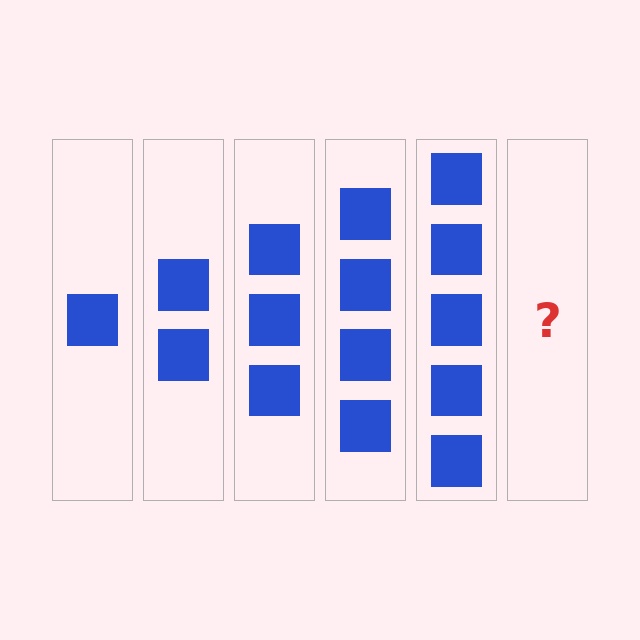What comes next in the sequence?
The next element should be 6 squares.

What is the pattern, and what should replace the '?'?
The pattern is that each step adds one more square. The '?' should be 6 squares.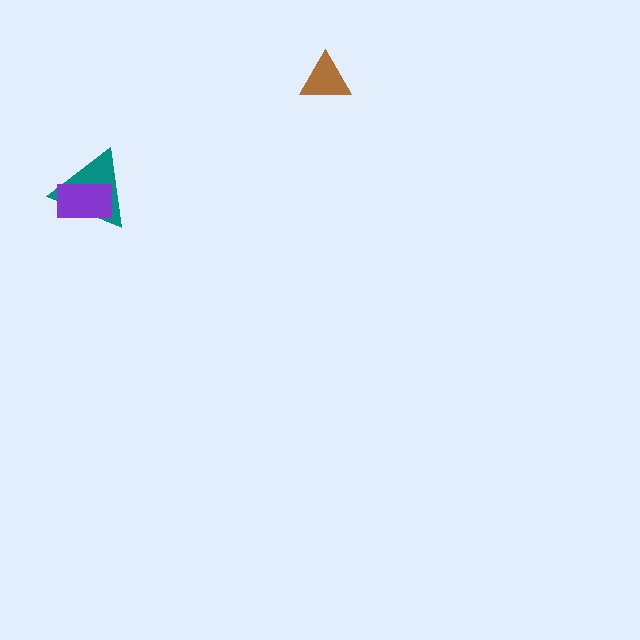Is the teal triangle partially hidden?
Yes, it is partially covered by another shape.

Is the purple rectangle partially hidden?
No, no other shape covers it.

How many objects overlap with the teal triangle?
1 object overlaps with the teal triangle.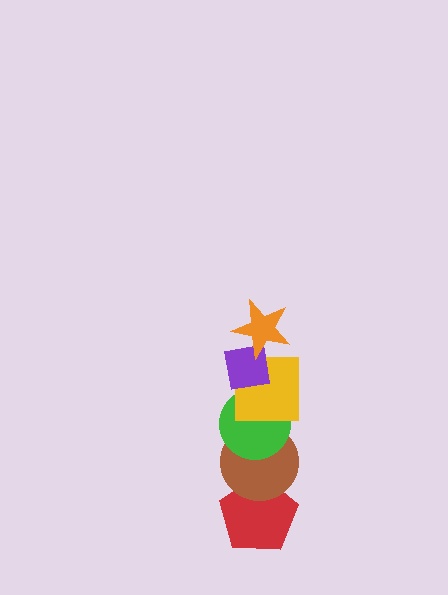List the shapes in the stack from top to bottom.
From top to bottom: the orange star, the purple square, the yellow square, the green circle, the brown circle, the red pentagon.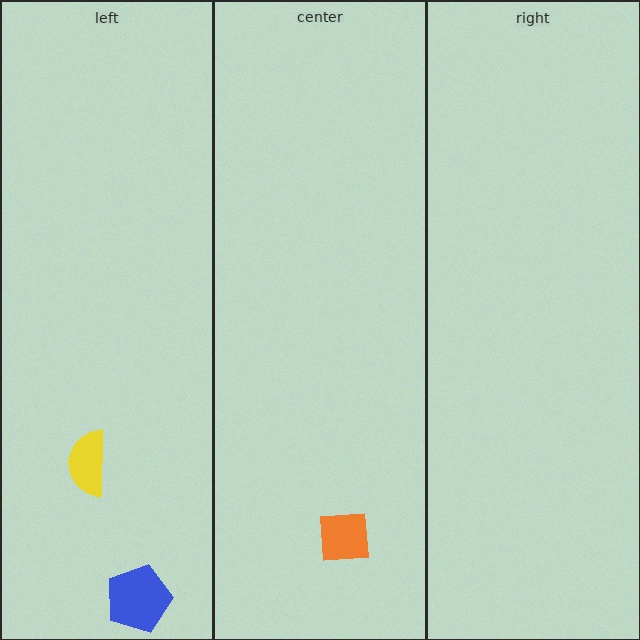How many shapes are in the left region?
2.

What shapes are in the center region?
The orange square.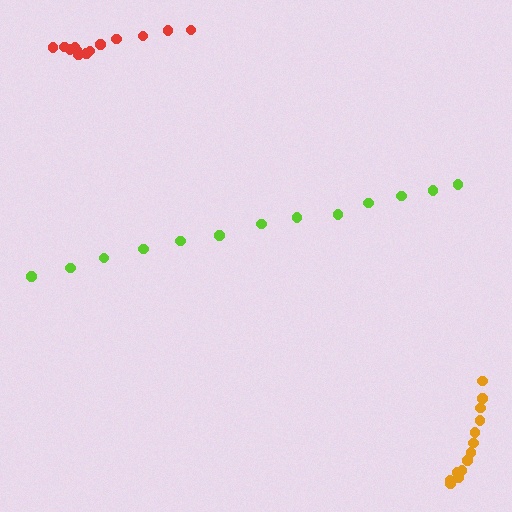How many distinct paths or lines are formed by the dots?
There are 3 distinct paths.